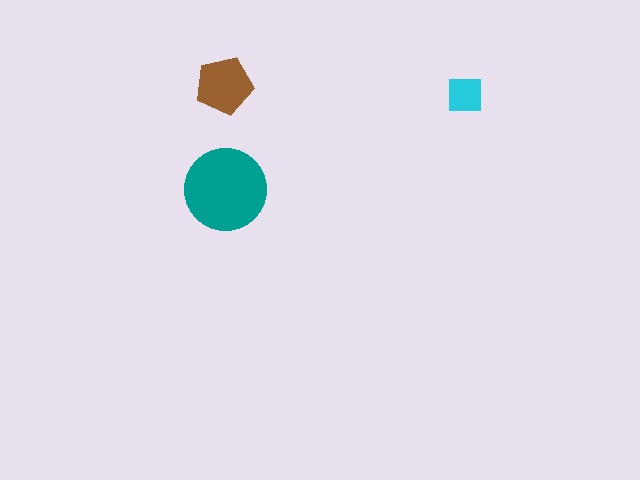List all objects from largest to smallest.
The teal circle, the brown pentagon, the cyan square.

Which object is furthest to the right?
The cyan square is rightmost.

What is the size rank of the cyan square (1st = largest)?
3rd.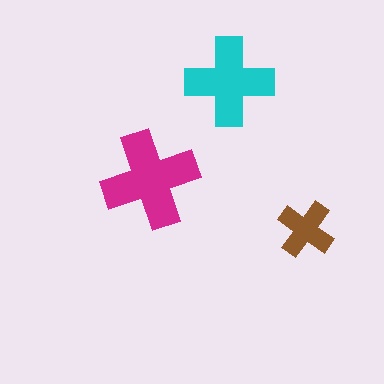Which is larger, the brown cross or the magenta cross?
The magenta one.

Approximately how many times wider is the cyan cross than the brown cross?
About 1.5 times wider.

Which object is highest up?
The cyan cross is topmost.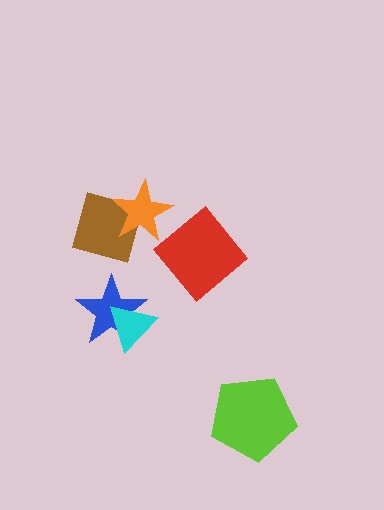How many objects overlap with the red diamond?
0 objects overlap with the red diamond.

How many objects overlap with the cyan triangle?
1 object overlaps with the cyan triangle.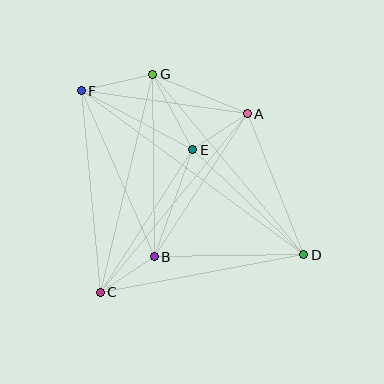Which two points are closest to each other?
Points B and C are closest to each other.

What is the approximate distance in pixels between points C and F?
The distance between C and F is approximately 202 pixels.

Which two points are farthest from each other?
Points D and F are farthest from each other.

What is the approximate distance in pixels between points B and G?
The distance between B and G is approximately 183 pixels.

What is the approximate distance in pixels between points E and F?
The distance between E and F is approximately 126 pixels.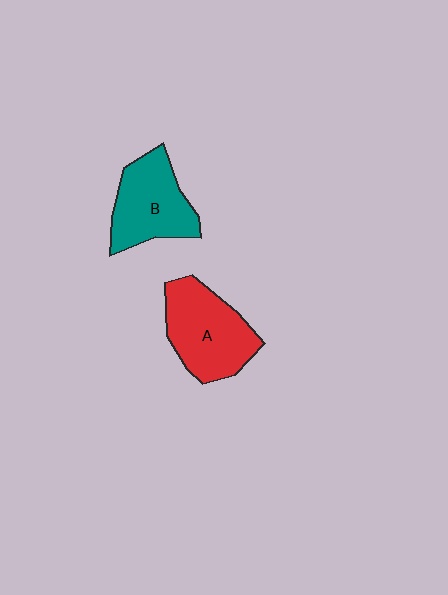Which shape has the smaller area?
Shape B (teal).